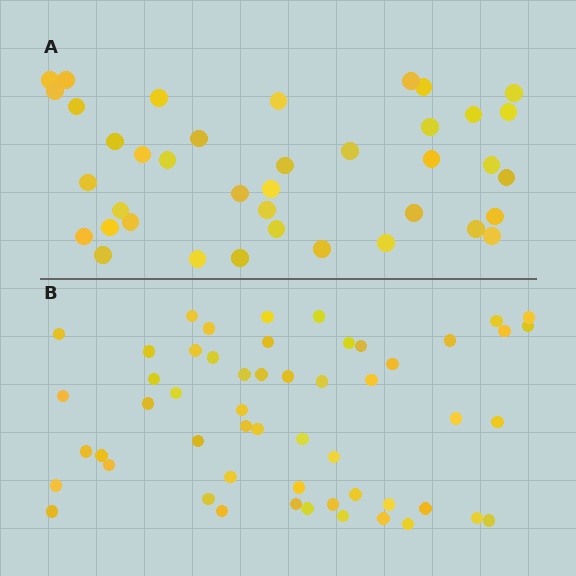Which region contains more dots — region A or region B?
Region B (the bottom region) has more dots.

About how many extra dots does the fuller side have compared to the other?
Region B has approximately 15 more dots than region A.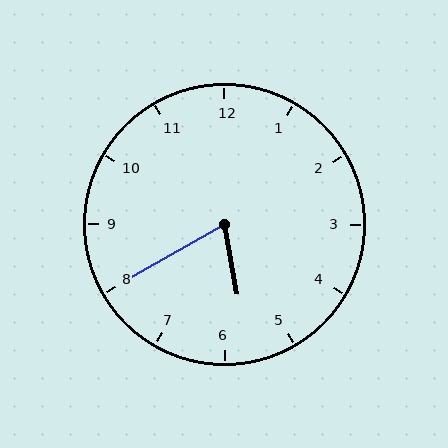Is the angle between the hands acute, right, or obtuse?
It is acute.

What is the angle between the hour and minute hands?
Approximately 70 degrees.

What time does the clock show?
5:40.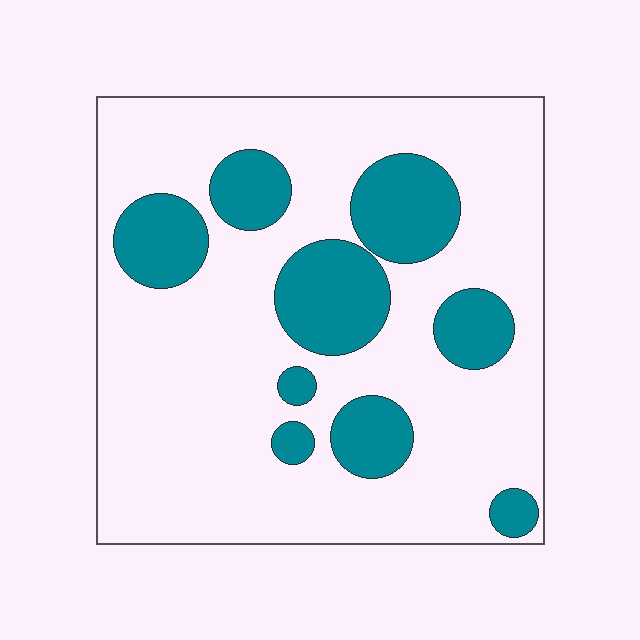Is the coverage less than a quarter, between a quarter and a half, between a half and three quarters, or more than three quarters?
Less than a quarter.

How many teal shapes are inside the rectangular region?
9.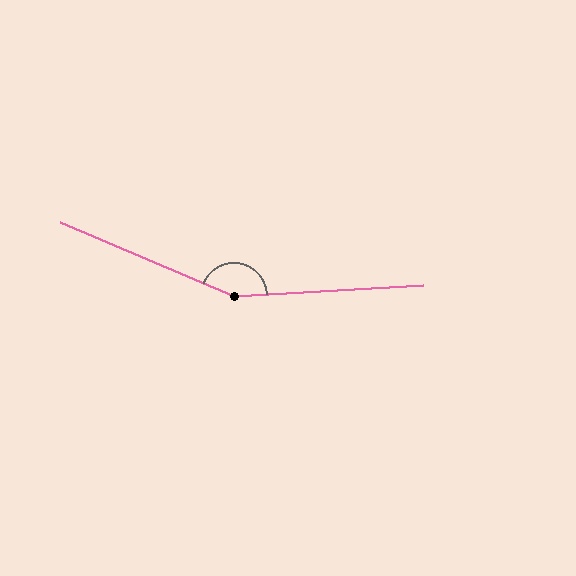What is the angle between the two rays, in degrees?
Approximately 154 degrees.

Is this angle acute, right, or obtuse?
It is obtuse.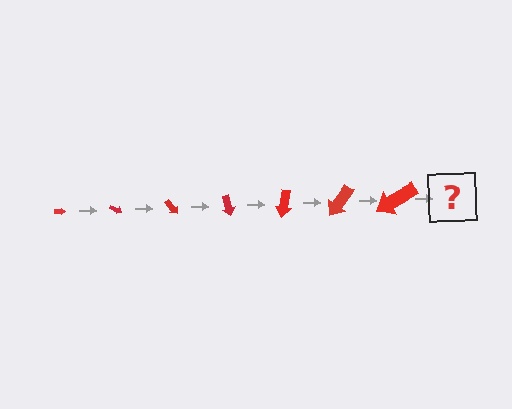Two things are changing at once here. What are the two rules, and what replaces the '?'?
The two rules are that the arrow grows larger each step and it rotates 25 degrees each step. The '?' should be an arrow, larger than the previous one and rotated 175 degrees from the start.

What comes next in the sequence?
The next element should be an arrow, larger than the previous one and rotated 175 degrees from the start.